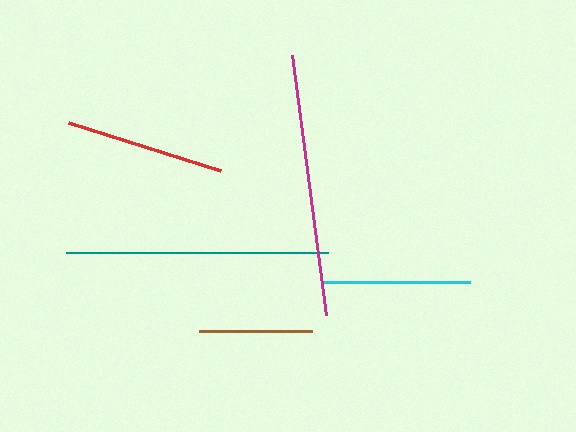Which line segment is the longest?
The magenta line is the longest at approximately 263 pixels.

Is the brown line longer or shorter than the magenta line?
The magenta line is longer than the brown line.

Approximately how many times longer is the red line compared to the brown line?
The red line is approximately 1.4 times the length of the brown line.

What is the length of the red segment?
The red segment is approximately 159 pixels long.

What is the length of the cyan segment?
The cyan segment is approximately 146 pixels long.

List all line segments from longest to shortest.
From longest to shortest: magenta, teal, red, cyan, brown.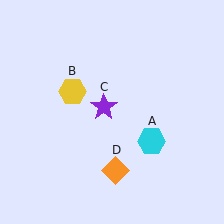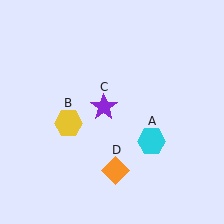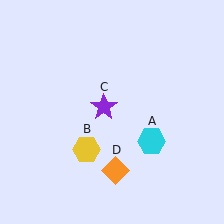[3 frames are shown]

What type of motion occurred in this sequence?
The yellow hexagon (object B) rotated counterclockwise around the center of the scene.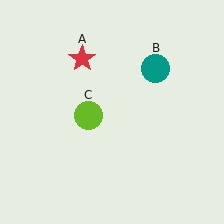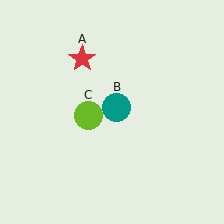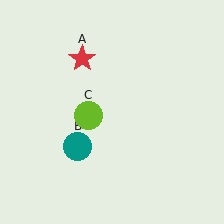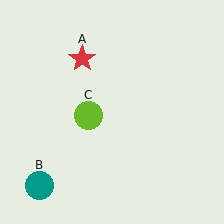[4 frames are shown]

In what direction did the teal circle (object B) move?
The teal circle (object B) moved down and to the left.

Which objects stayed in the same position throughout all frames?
Red star (object A) and lime circle (object C) remained stationary.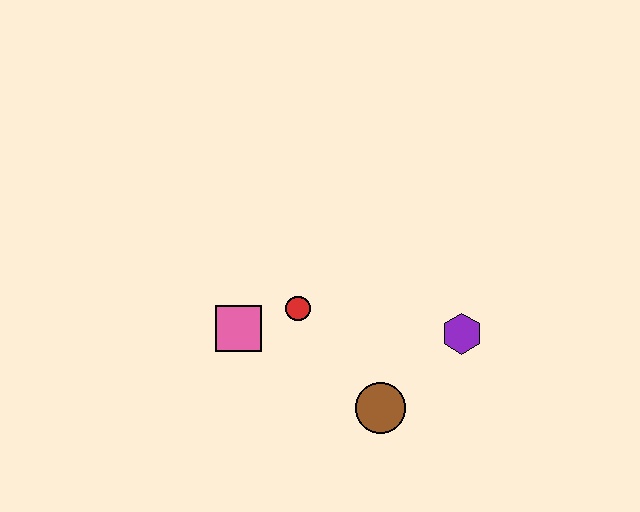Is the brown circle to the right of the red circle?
Yes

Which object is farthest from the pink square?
The purple hexagon is farthest from the pink square.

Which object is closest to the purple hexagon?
The brown circle is closest to the purple hexagon.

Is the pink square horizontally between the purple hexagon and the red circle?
No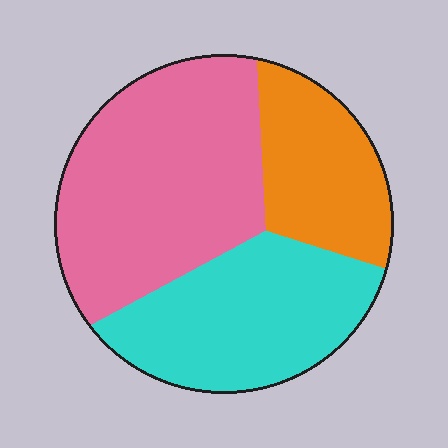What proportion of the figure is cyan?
Cyan covers 33% of the figure.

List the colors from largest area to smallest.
From largest to smallest: pink, cyan, orange.